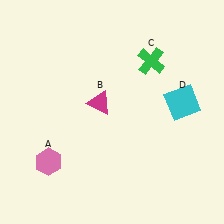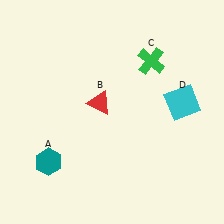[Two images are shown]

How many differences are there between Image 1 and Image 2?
There are 2 differences between the two images.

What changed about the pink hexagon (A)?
In Image 1, A is pink. In Image 2, it changed to teal.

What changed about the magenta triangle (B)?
In Image 1, B is magenta. In Image 2, it changed to red.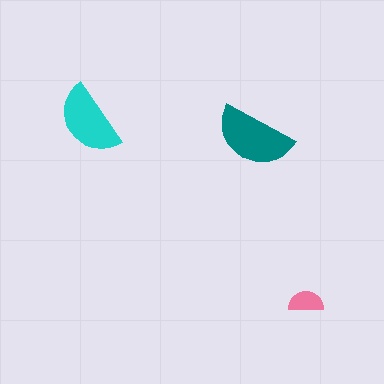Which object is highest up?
The cyan semicircle is topmost.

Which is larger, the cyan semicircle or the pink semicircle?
The cyan one.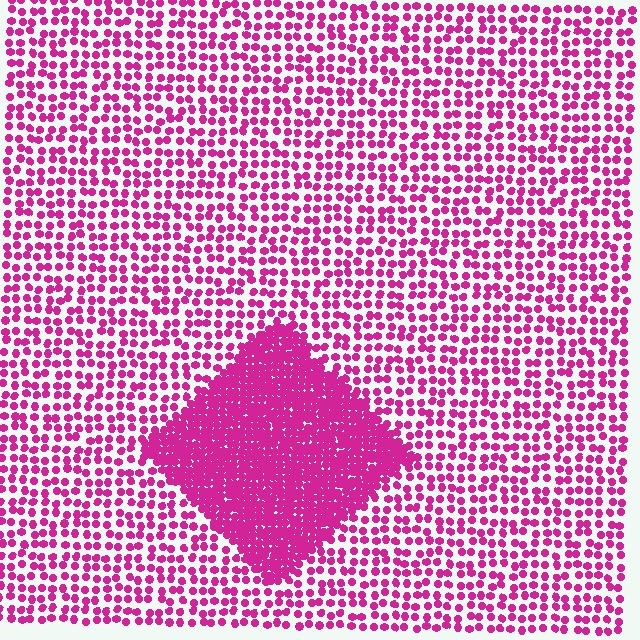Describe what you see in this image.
The image contains small magenta elements arranged at two different densities. A diamond-shaped region is visible where the elements are more densely packed than the surrounding area.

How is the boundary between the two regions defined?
The boundary is defined by a change in element density (approximately 2.7x ratio). All elements are the same color, size, and shape.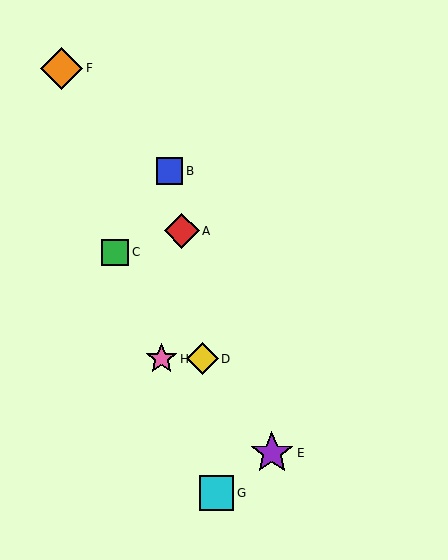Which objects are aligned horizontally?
Objects D, H are aligned horizontally.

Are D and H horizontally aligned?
Yes, both are at y≈359.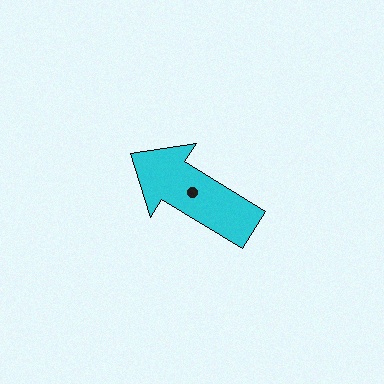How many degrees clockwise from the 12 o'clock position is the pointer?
Approximately 302 degrees.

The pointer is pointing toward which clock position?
Roughly 10 o'clock.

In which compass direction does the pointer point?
Northwest.